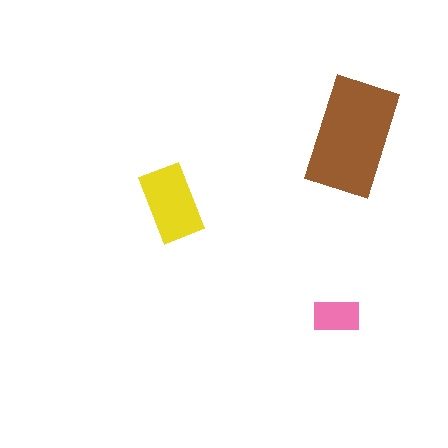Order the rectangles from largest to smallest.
the brown one, the yellow one, the pink one.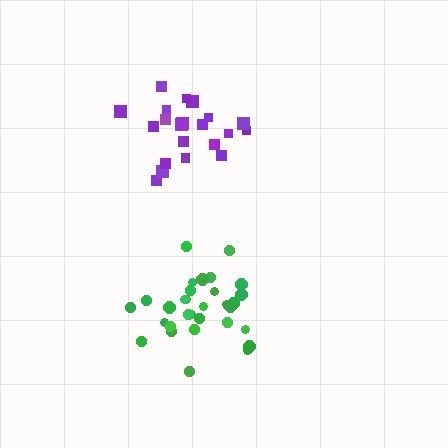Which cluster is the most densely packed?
Green.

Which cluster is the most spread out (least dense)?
Purple.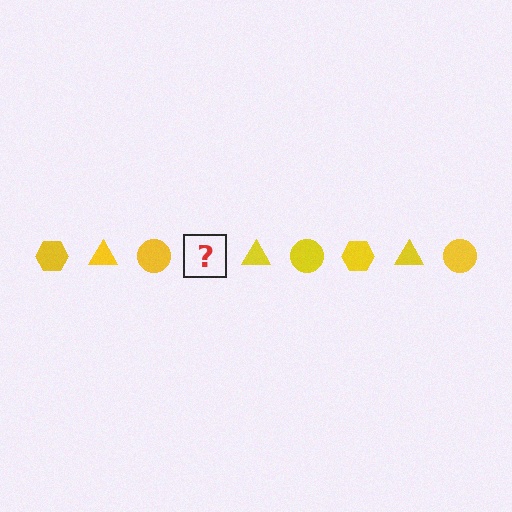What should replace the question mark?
The question mark should be replaced with a yellow hexagon.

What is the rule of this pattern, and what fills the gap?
The rule is that the pattern cycles through hexagon, triangle, circle shapes in yellow. The gap should be filled with a yellow hexagon.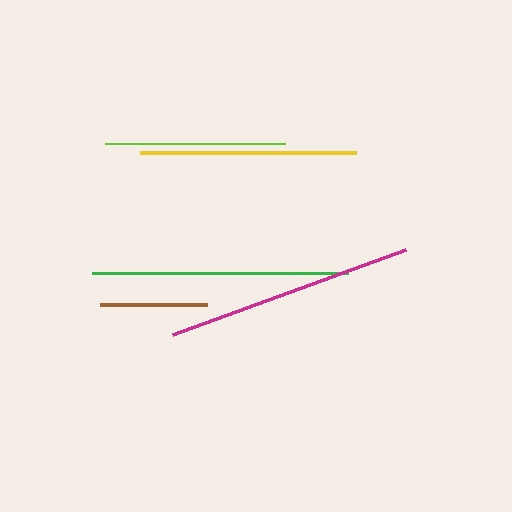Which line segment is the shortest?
The brown line is the shortest at approximately 107 pixels.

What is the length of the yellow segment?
The yellow segment is approximately 215 pixels long.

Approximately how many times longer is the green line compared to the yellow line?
The green line is approximately 1.2 times the length of the yellow line.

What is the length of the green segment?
The green segment is approximately 255 pixels long.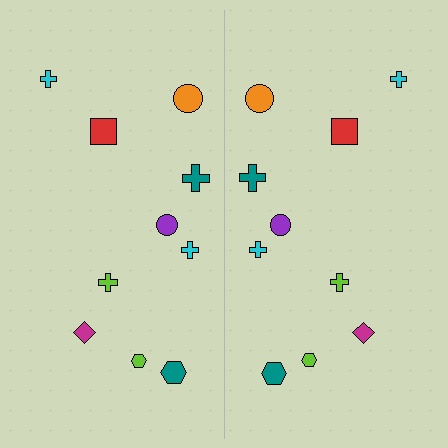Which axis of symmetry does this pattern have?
The pattern has a vertical axis of symmetry running through the center of the image.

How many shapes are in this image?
There are 20 shapes in this image.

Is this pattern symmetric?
Yes, this pattern has bilateral (reflection) symmetry.